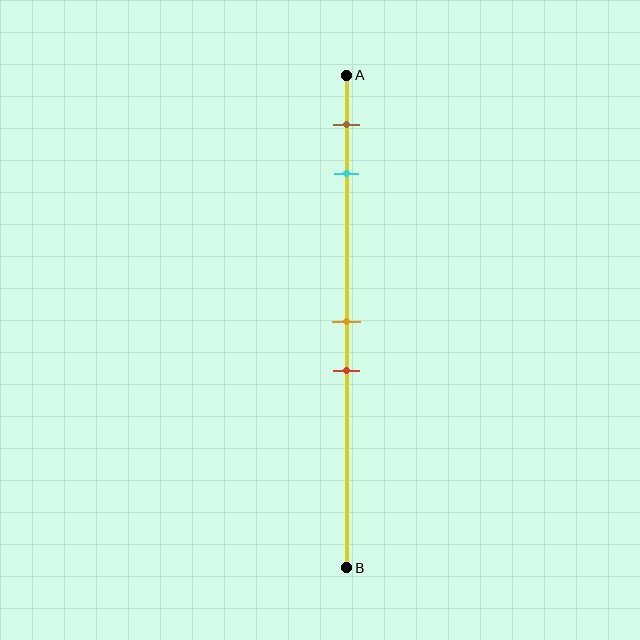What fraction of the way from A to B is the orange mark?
The orange mark is approximately 50% (0.5) of the way from A to B.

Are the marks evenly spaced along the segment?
No, the marks are not evenly spaced.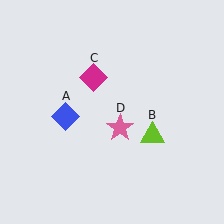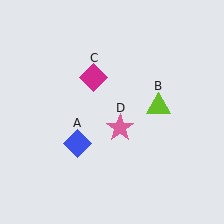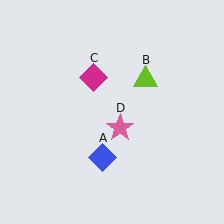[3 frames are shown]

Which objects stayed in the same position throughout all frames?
Magenta diamond (object C) and pink star (object D) remained stationary.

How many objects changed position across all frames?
2 objects changed position: blue diamond (object A), lime triangle (object B).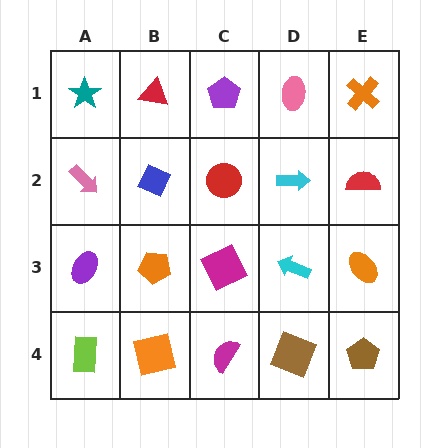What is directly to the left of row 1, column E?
A pink ellipse.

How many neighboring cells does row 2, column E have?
3.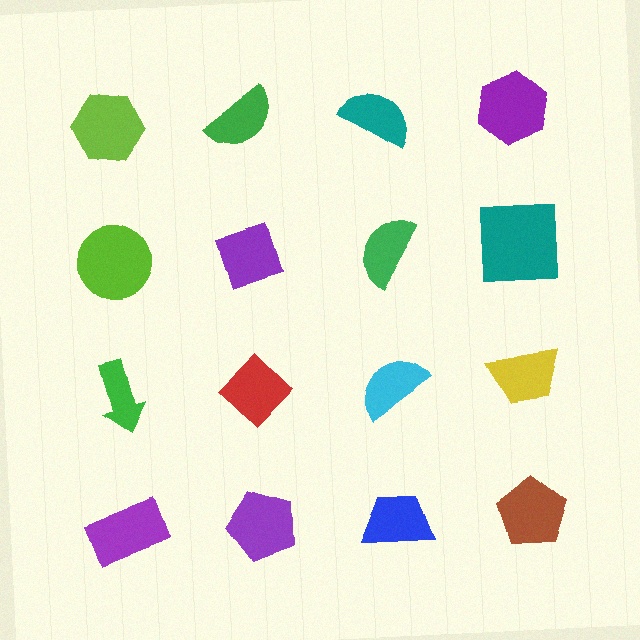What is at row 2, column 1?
A lime circle.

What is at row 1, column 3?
A teal semicircle.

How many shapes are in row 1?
4 shapes.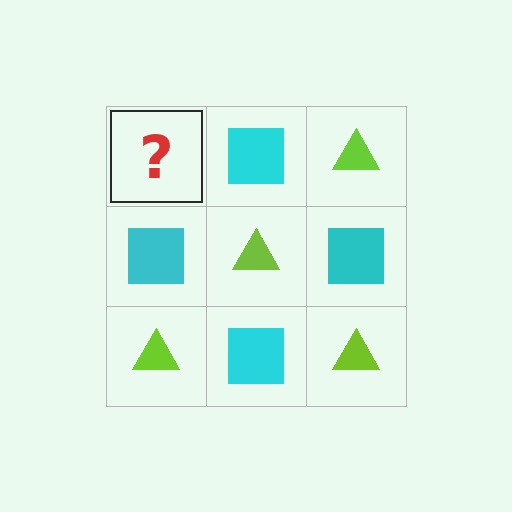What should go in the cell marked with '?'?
The missing cell should contain a lime triangle.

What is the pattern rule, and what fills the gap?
The rule is that it alternates lime triangle and cyan square in a checkerboard pattern. The gap should be filled with a lime triangle.